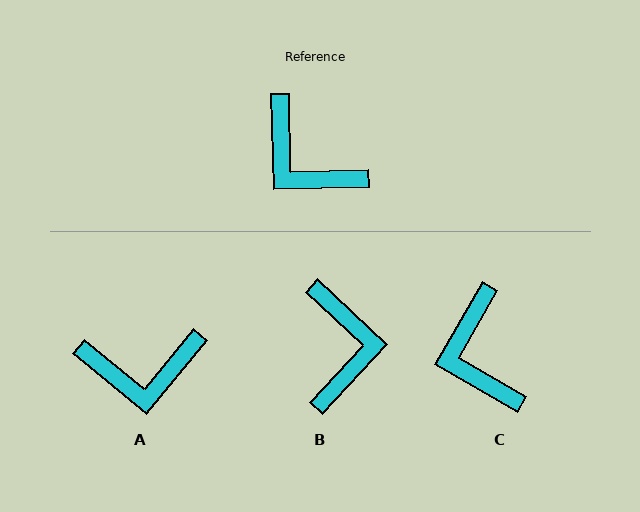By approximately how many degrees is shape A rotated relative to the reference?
Approximately 49 degrees counter-clockwise.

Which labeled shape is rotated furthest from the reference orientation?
B, about 136 degrees away.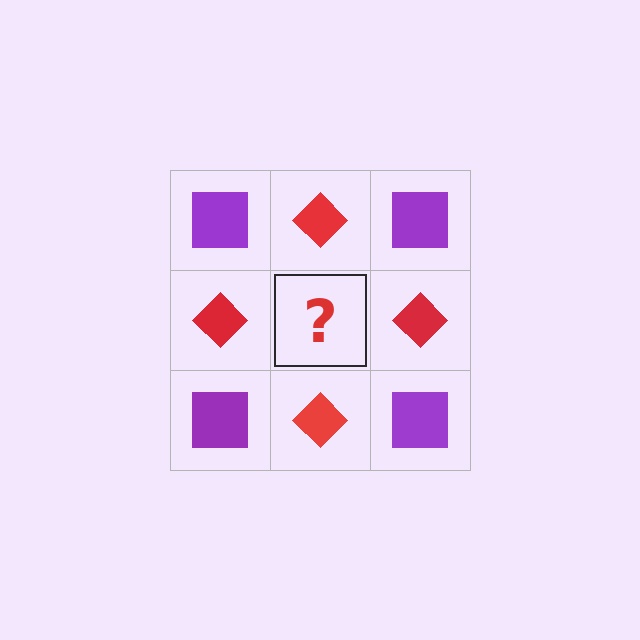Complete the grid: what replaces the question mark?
The question mark should be replaced with a purple square.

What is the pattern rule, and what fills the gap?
The rule is that it alternates purple square and red diamond in a checkerboard pattern. The gap should be filled with a purple square.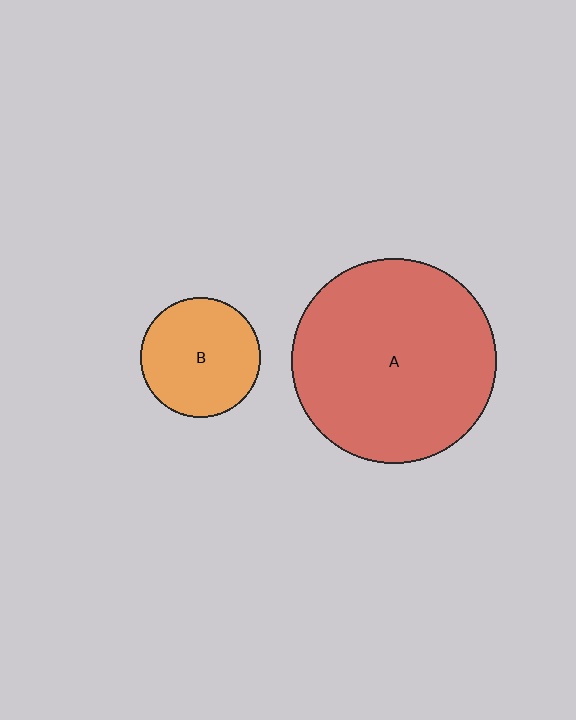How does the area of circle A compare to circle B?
Approximately 2.9 times.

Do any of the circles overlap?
No, none of the circles overlap.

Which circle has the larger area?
Circle A (red).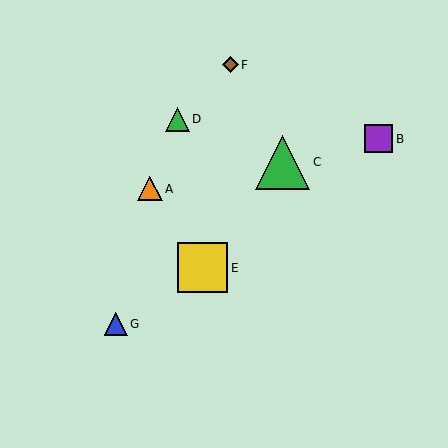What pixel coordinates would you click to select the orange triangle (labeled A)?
Click at (150, 189) to select the orange triangle A.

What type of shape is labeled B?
Shape B is a purple square.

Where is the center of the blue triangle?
The center of the blue triangle is at (116, 324).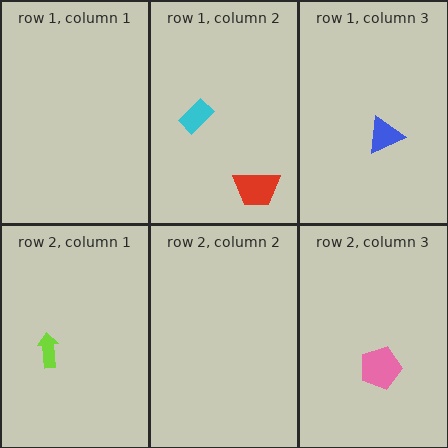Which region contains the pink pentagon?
The row 2, column 3 region.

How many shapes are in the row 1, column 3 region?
1.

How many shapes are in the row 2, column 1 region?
1.